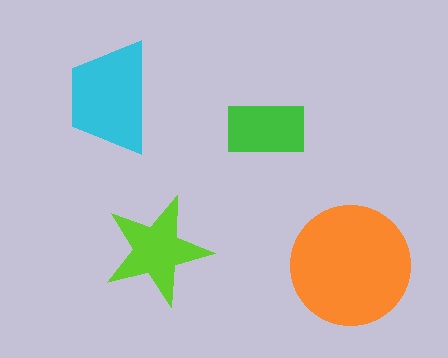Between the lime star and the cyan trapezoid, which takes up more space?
The cyan trapezoid.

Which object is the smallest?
The green rectangle.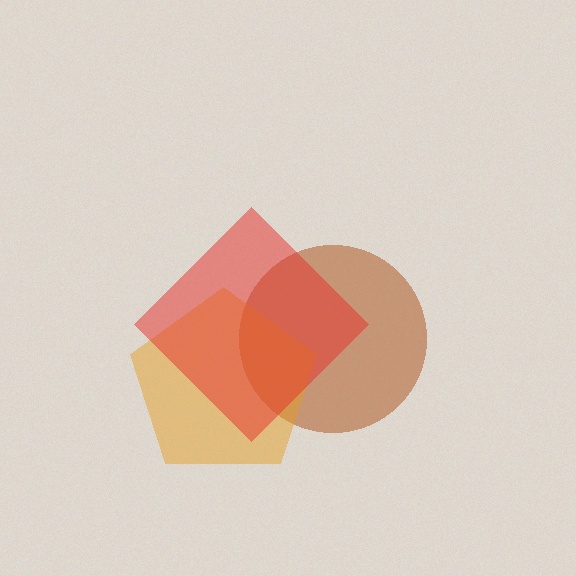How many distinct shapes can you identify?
There are 3 distinct shapes: a brown circle, an orange pentagon, a red diamond.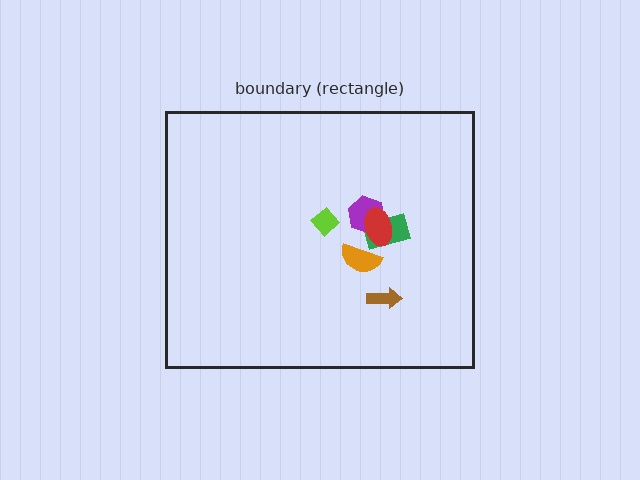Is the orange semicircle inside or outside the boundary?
Inside.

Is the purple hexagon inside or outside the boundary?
Inside.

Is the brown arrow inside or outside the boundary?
Inside.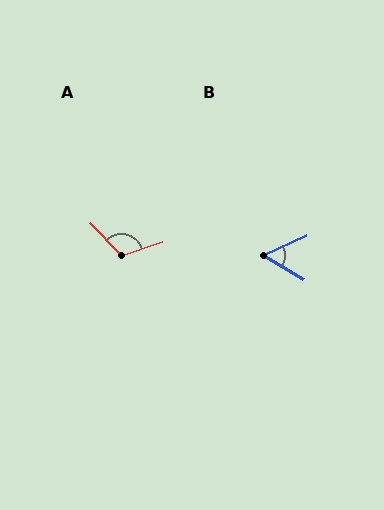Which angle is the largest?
A, at approximately 117 degrees.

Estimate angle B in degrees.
Approximately 55 degrees.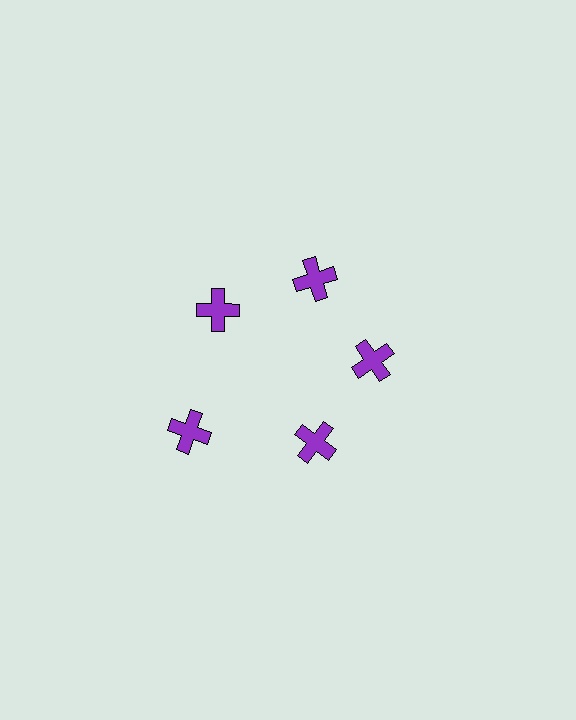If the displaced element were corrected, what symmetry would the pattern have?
It would have 5-fold rotational symmetry — the pattern would map onto itself every 72 degrees.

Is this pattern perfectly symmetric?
No. The 5 purple crosses are arranged in a ring, but one element near the 8 o'clock position is pushed outward from the center, breaking the 5-fold rotational symmetry.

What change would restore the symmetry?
The symmetry would be restored by moving it inward, back onto the ring so that all 5 crosses sit at equal angles and equal distance from the center.